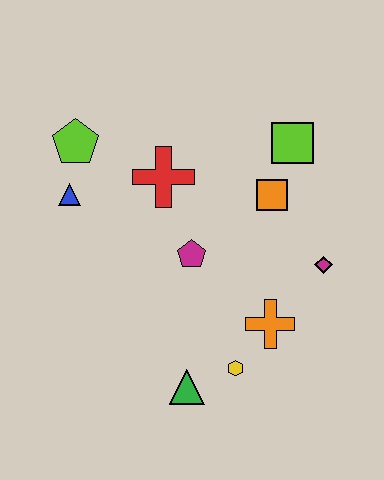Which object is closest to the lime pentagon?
The blue triangle is closest to the lime pentagon.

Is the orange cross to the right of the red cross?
Yes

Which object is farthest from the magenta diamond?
The lime pentagon is farthest from the magenta diamond.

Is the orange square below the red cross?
Yes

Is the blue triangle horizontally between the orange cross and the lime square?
No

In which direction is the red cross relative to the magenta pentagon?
The red cross is above the magenta pentagon.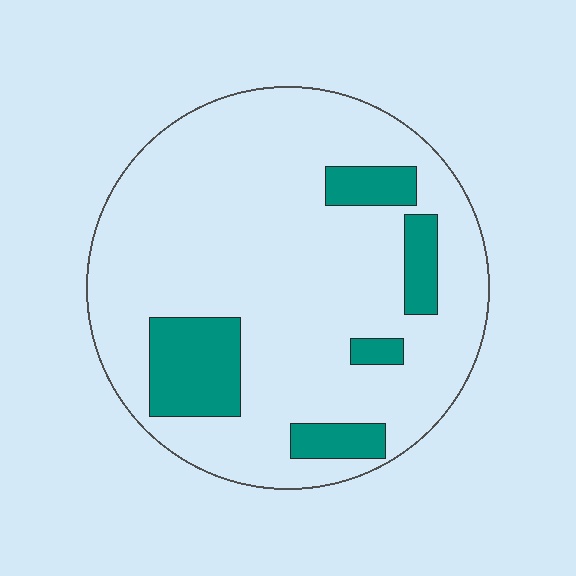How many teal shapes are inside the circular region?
5.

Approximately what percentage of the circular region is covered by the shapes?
Approximately 15%.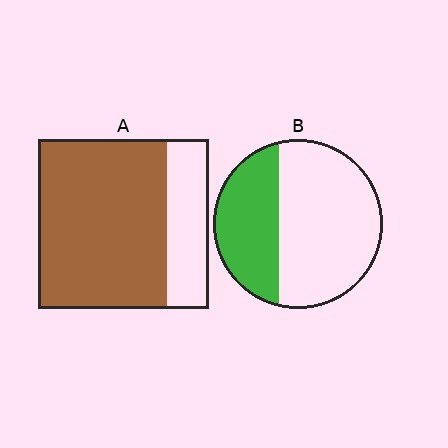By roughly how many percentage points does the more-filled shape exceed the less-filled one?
By roughly 40 percentage points (A over B).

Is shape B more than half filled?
No.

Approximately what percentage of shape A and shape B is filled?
A is approximately 75% and B is approximately 35%.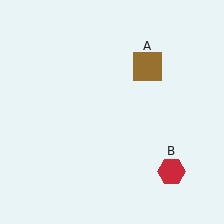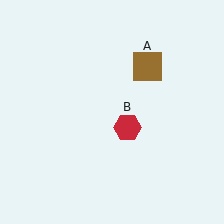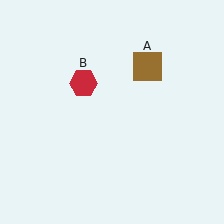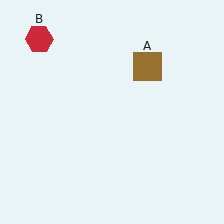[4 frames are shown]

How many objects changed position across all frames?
1 object changed position: red hexagon (object B).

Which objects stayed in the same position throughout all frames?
Brown square (object A) remained stationary.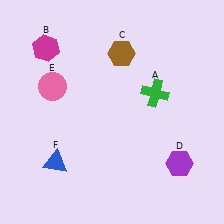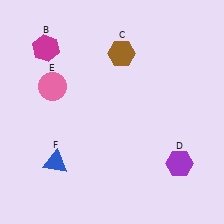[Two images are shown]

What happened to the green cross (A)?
The green cross (A) was removed in Image 2. It was in the top-right area of Image 1.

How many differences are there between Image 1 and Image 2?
There is 1 difference between the two images.